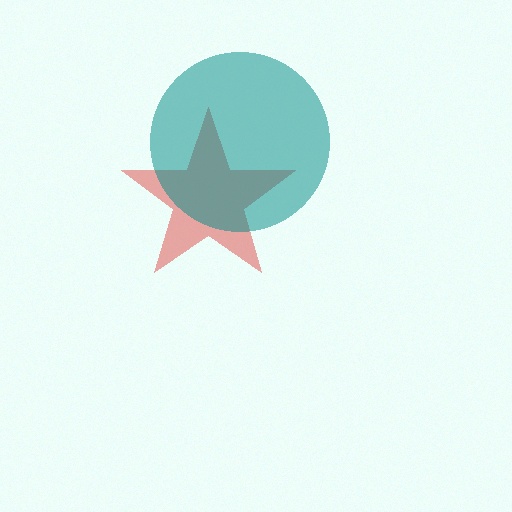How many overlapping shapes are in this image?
There are 2 overlapping shapes in the image.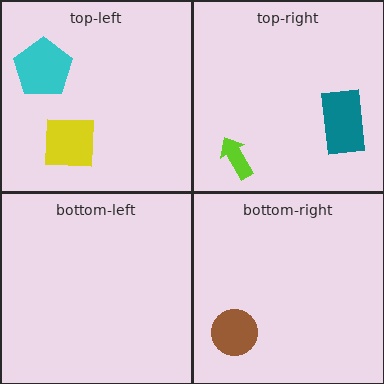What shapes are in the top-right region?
The lime arrow, the teal rectangle.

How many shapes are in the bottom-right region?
1.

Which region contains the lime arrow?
The top-right region.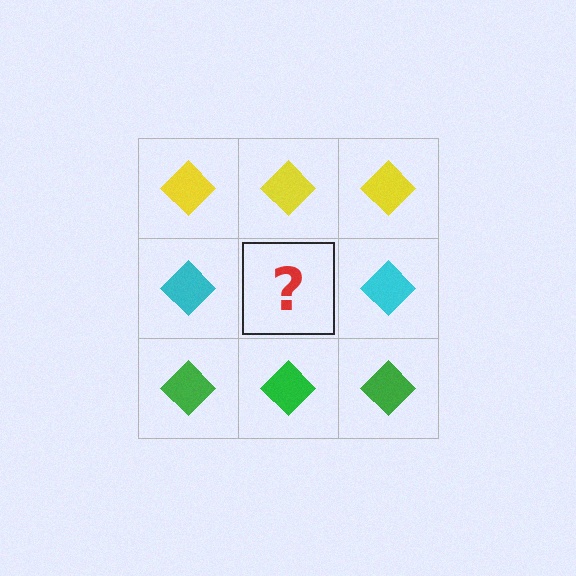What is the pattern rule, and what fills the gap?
The rule is that each row has a consistent color. The gap should be filled with a cyan diamond.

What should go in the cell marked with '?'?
The missing cell should contain a cyan diamond.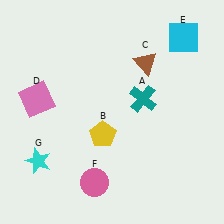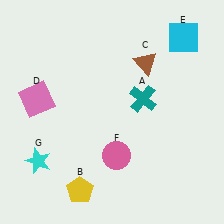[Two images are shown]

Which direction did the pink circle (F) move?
The pink circle (F) moved up.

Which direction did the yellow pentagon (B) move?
The yellow pentagon (B) moved down.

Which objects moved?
The objects that moved are: the yellow pentagon (B), the pink circle (F).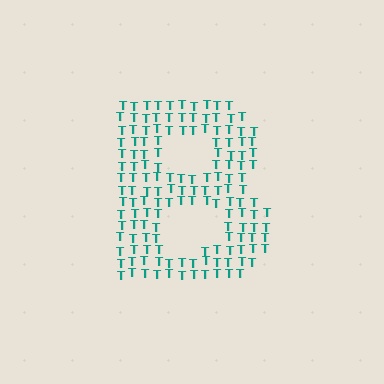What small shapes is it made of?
It is made of small letter T's.